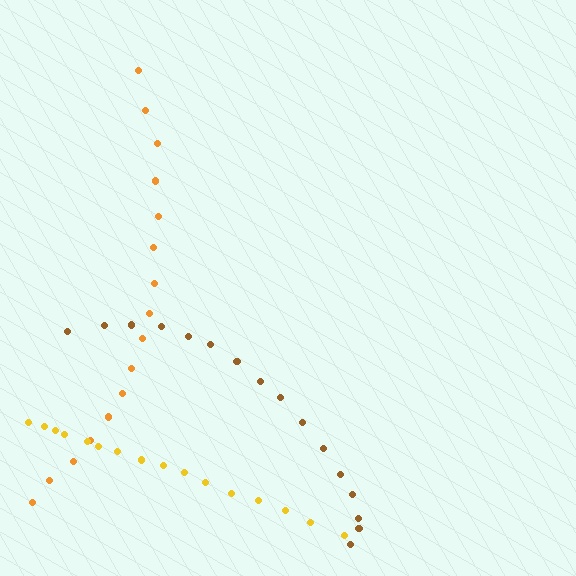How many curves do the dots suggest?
There are 3 distinct paths.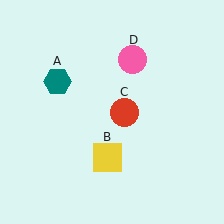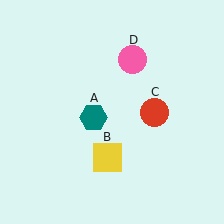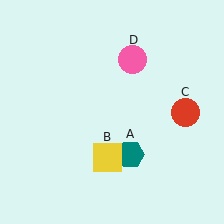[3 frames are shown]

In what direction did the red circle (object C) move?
The red circle (object C) moved right.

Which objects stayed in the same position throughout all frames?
Yellow square (object B) and pink circle (object D) remained stationary.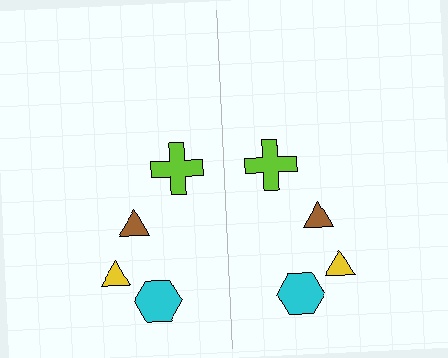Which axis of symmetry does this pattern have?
The pattern has a vertical axis of symmetry running through the center of the image.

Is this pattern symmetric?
Yes, this pattern has bilateral (reflection) symmetry.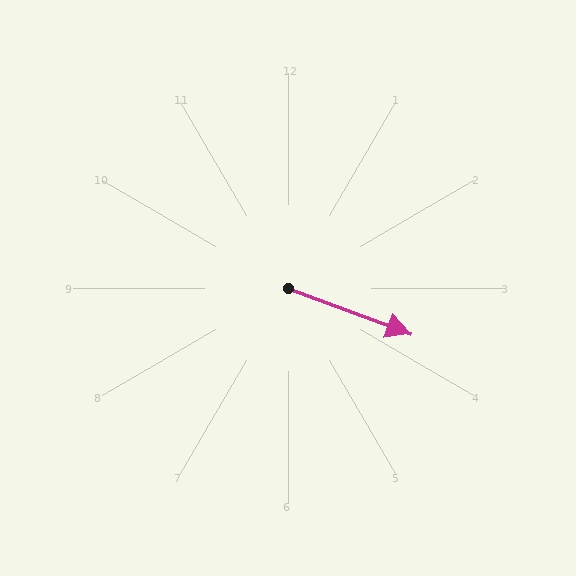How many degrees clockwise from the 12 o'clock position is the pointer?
Approximately 110 degrees.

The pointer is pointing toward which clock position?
Roughly 4 o'clock.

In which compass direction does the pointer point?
East.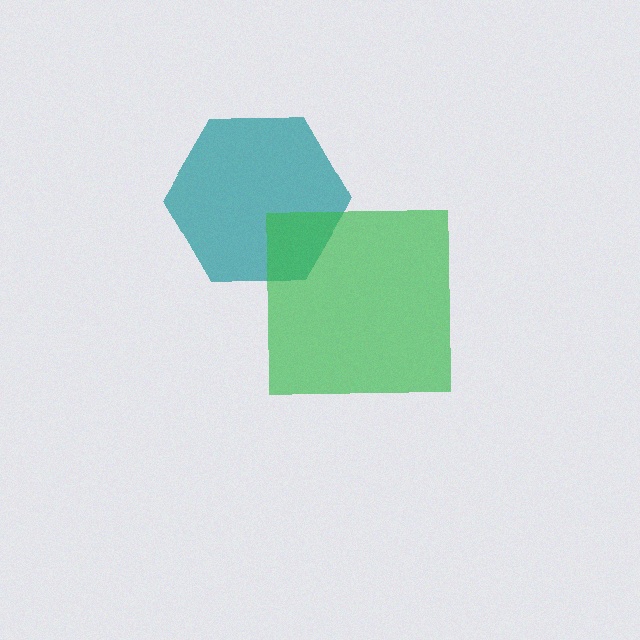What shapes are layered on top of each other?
The layered shapes are: a teal hexagon, a green square.